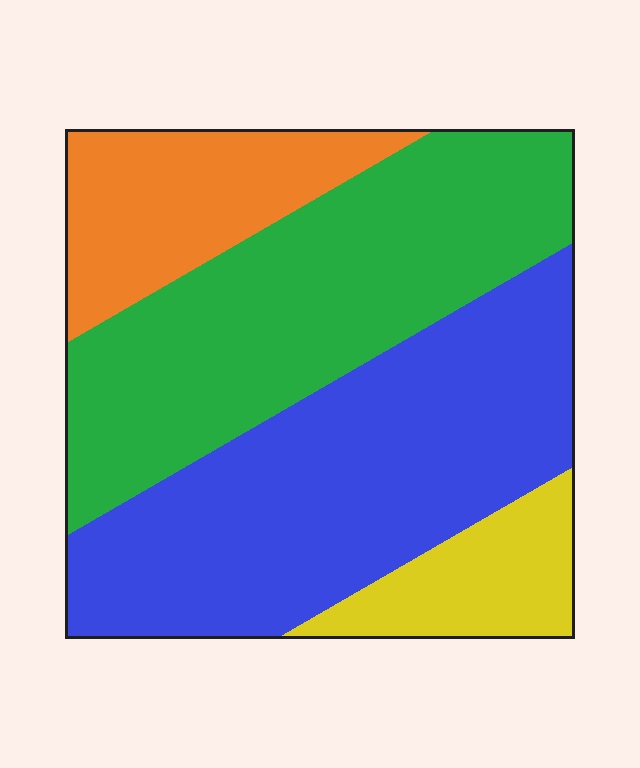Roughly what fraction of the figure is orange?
Orange takes up about one sixth (1/6) of the figure.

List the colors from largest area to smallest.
From largest to smallest: blue, green, orange, yellow.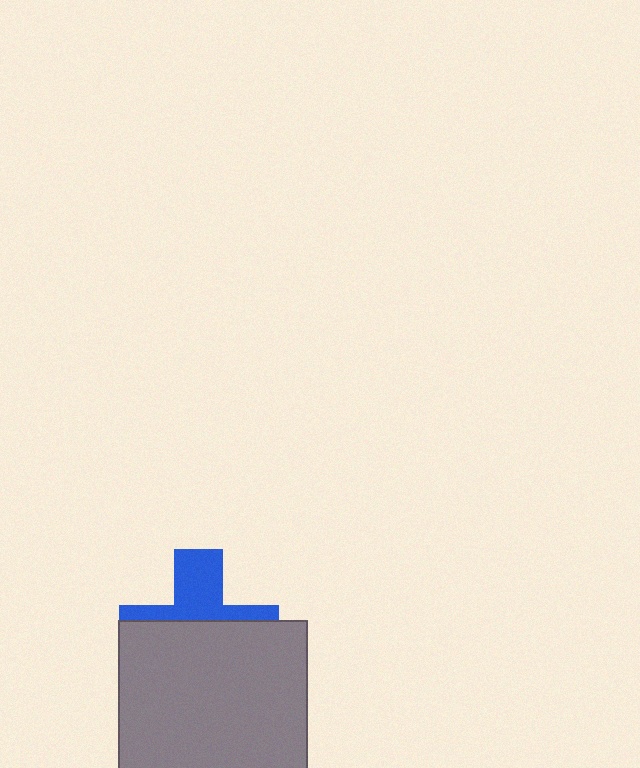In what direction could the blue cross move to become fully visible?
The blue cross could move up. That would shift it out from behind the gray square entirely.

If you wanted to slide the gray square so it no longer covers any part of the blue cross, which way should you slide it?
Slide it down — that is the most direct way to separate the two shapes.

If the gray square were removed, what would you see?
You would see the complete blue cross.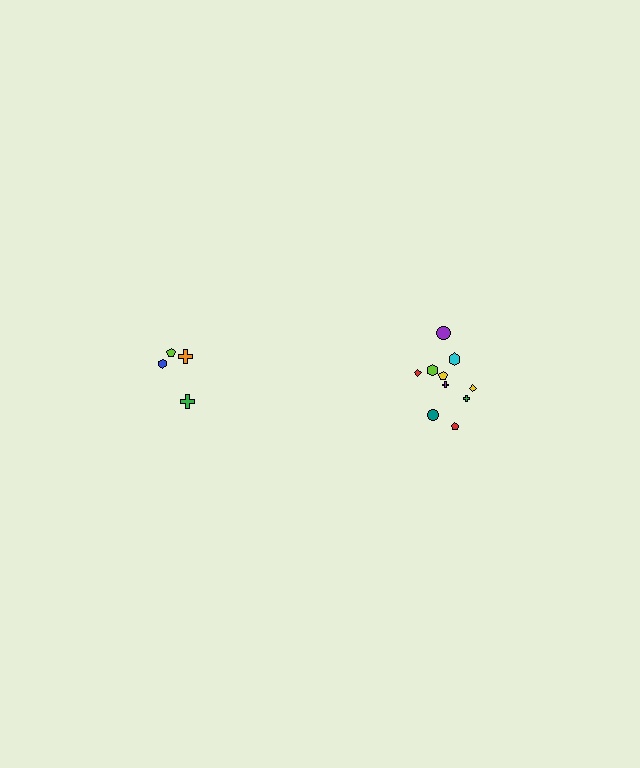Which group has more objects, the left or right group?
The right group.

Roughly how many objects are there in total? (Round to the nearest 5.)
Roughly 15 objects in total.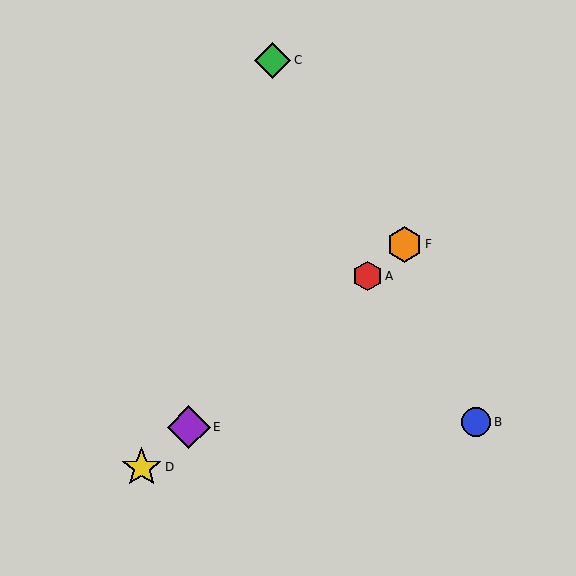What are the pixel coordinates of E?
Object E is at (189, 427).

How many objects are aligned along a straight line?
4 objects (A, D, E, F) are aligned along a straight line.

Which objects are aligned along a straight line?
Objects A, D, E, F are aligned along a straight line.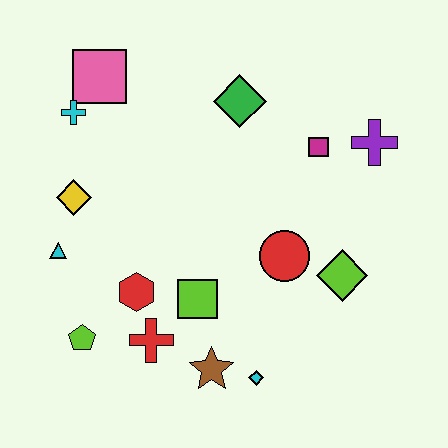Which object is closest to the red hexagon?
The red cross is closest to the red hexagon.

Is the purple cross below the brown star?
No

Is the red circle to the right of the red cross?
Yes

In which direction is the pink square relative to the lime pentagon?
The pink square is above the lime pentagon.